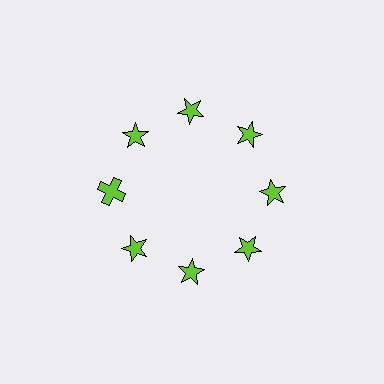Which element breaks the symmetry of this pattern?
The lime cross at roughly the 9 o'clock position breaks the symmetry. All other shapes are lime stars.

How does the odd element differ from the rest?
It has a different shape: cross instead of star.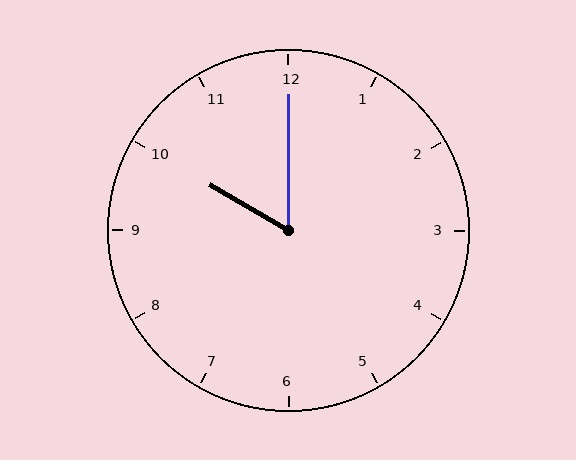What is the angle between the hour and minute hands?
Approximately 60 degrees.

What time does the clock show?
10:00.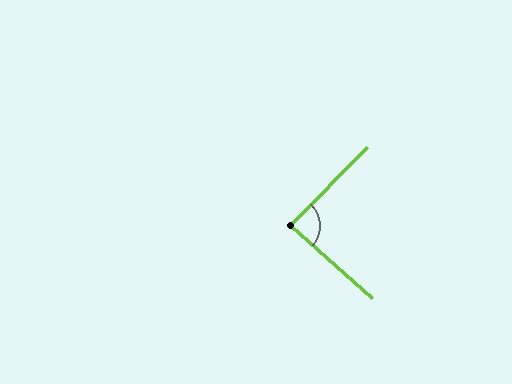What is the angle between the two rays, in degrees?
Approximately 87 degrees.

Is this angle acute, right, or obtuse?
It is approximately a right angle.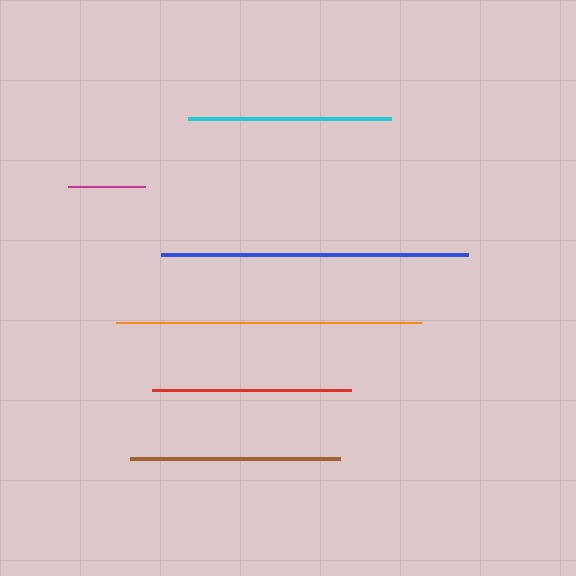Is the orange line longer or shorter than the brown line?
The orange line is longer than the brown line.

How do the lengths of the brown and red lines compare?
The brown and red lines are approximately the same length.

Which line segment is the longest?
The blue line is the longest at approximately 307 pixels.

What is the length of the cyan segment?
The cyan segment is approximately 202 pixels long.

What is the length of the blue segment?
The blue segment is approximately 307 pixels long.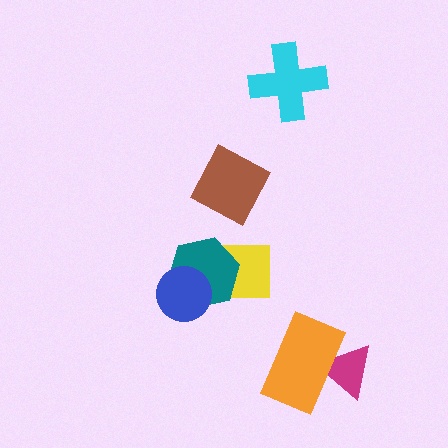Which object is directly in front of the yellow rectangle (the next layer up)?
The teal hexagon is directly in front of the yellow rectangle.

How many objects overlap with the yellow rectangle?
2 objects overlap with the yellow rectangle.